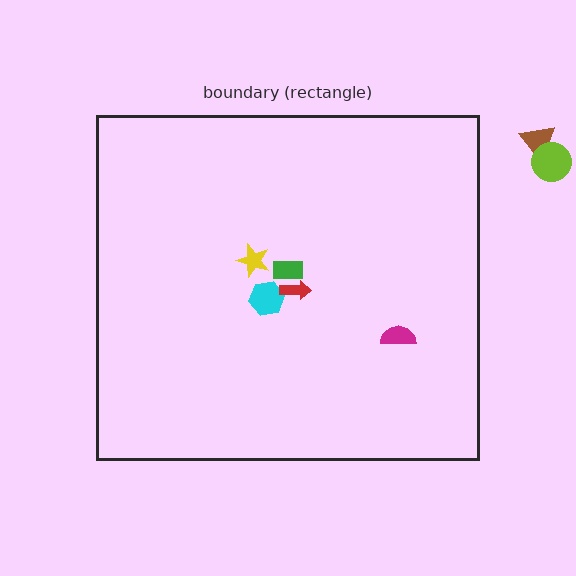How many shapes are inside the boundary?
5 inside, 2 outside.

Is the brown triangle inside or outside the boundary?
Outside.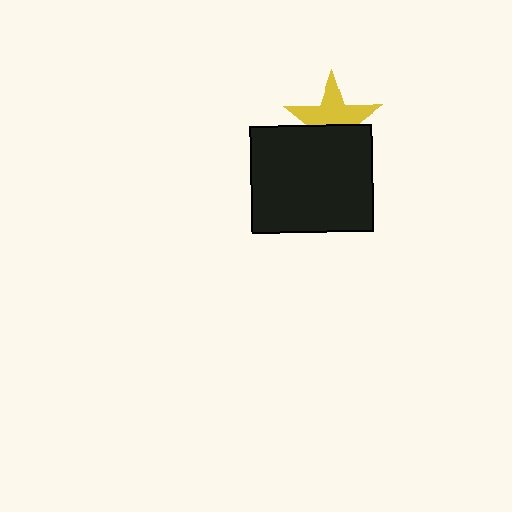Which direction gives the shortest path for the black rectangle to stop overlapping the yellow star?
Moving down gives the shortest separation.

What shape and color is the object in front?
The object in front is a black rectangle.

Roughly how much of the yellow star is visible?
About half of it is visible (roughly 56%).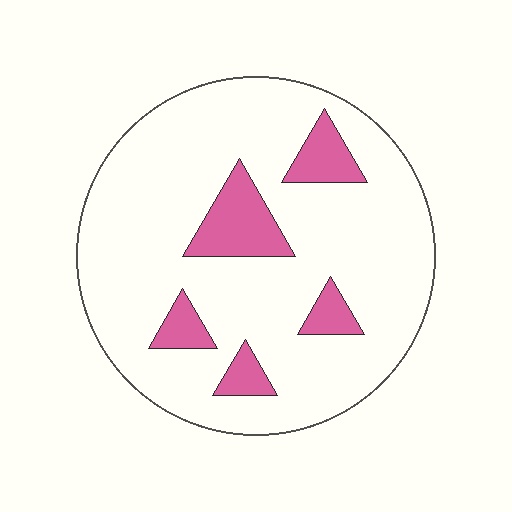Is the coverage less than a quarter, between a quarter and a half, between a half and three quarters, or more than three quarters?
Less than a quarter.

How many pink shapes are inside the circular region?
5.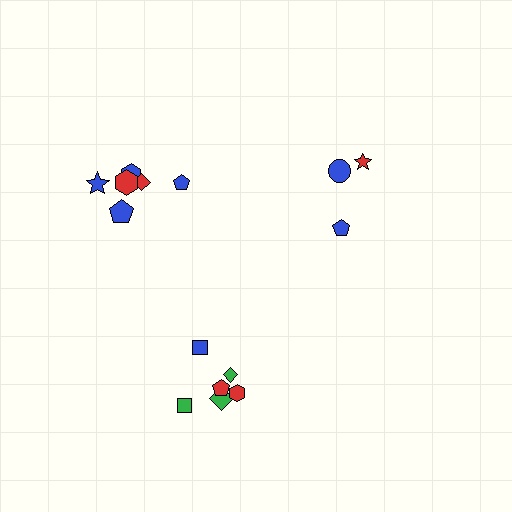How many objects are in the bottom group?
There are 6 objects.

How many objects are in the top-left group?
There are 6 objects.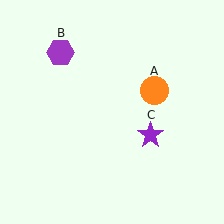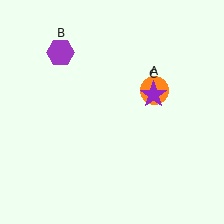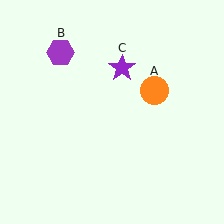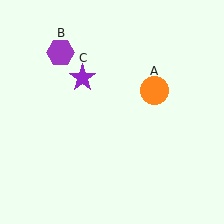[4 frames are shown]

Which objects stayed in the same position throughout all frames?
Orange circle (object A) and purple hexagon (object B) remained stationary.